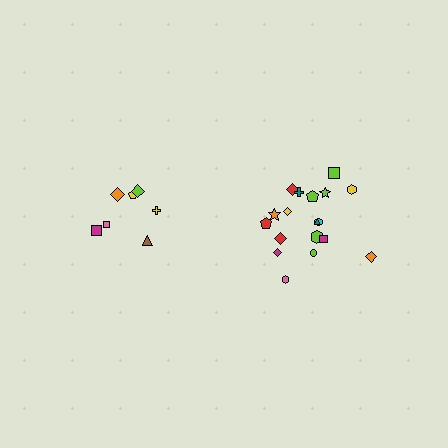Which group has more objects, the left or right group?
The right group.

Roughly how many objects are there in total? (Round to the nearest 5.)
Roughly 25 objects in total.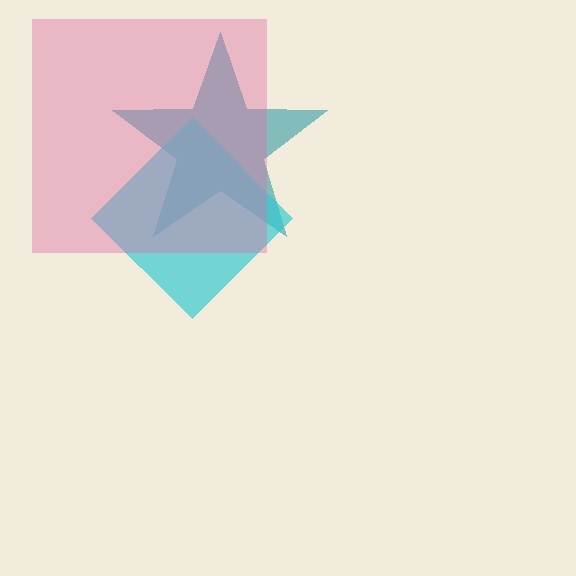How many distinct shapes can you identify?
There are 3 distinct shapes: a teal star, a cyan diamond, a pink square.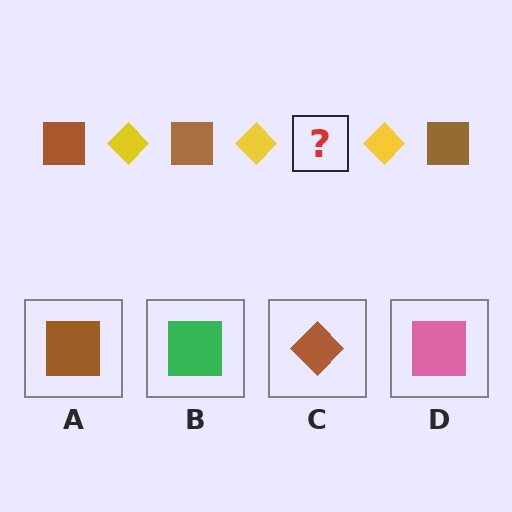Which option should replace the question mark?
Option A.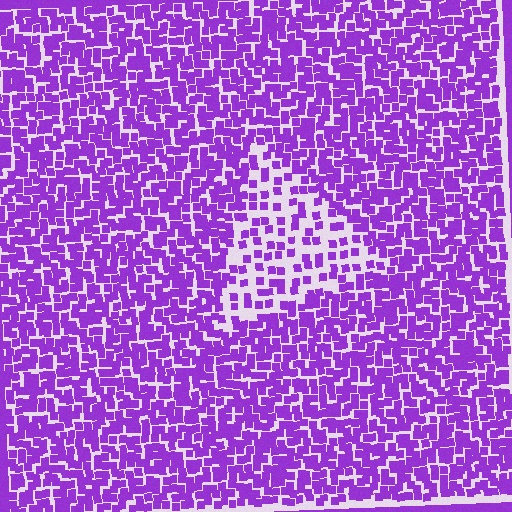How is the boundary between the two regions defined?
The boundary is defined by a change in element density (approximately 2.2x ratio). All elements are the same color, size, and shape.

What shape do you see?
I see a triangle.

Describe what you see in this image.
The image contains small purple elements arranged at two different densities. A triangle-shaped region is visible where the elements are less densely packed than the surrounding area.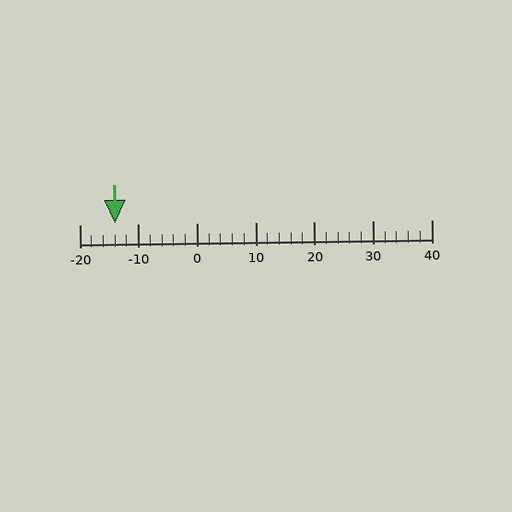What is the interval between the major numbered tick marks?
The major tick marks are spaced 10 units apart.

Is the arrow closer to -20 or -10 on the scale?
The arrow is closer to -10.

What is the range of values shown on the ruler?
The ruler shows values from -20 to 40.